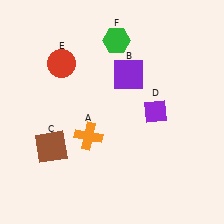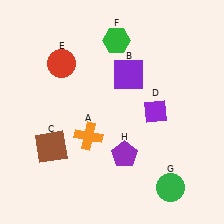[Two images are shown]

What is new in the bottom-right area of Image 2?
A green circle (G) was added in the bottom-right area of Image 2.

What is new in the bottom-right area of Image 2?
A purple pentagon (H) was added in the bottom-right area of Image 2.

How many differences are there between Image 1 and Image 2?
There are 2 differences between the two images.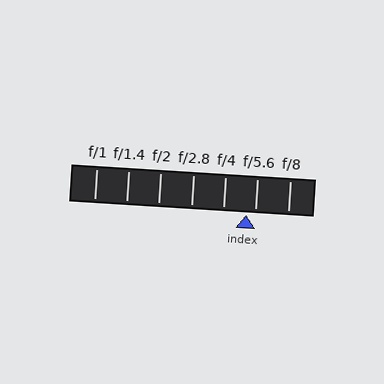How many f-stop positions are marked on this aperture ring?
There are 7 f-stop positions marked.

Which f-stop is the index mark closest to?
The index mark is closest to f/5.6.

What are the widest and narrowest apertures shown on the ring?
The widest aperture shown is f/1 and the narrowest is f/8.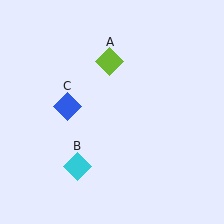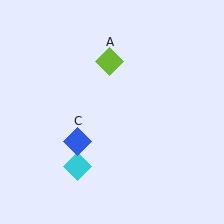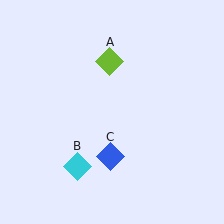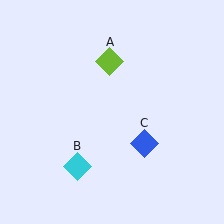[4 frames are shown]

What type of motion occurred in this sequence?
The blue diamond (object C) rotated counterclockwise around the center of the scene.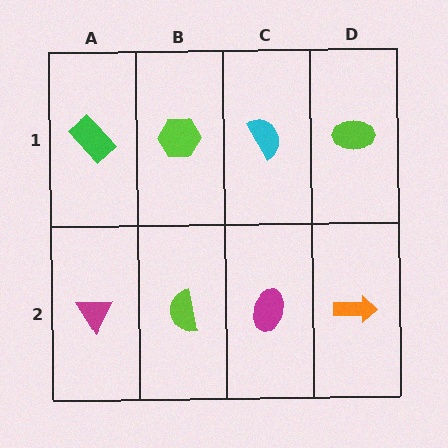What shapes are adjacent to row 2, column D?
A lime ellipse (row 1, column D), a magenta ellipse (row 2, column C).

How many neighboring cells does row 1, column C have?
3.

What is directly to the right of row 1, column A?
A lime hexagon.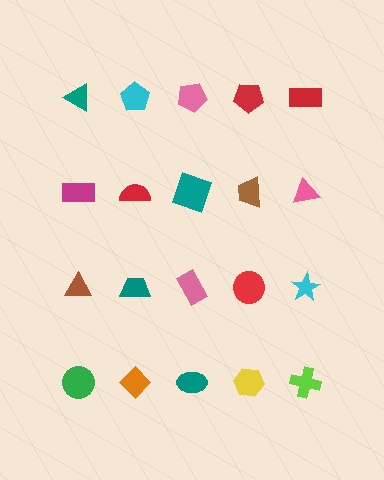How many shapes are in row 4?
5 shapes.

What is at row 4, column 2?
An orange diamond.